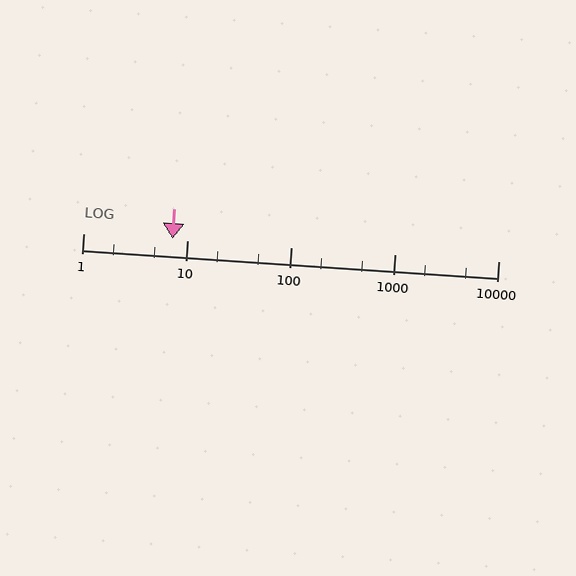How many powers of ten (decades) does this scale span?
The scale spans 4 decades, from 1 to 10000.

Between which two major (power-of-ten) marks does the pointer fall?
The pointer is between 1 and 10.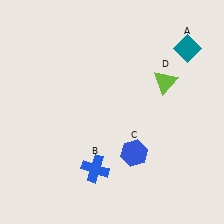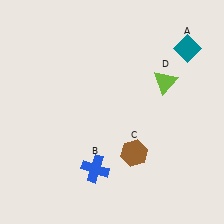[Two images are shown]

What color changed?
The hexagon (C) changed from blue in Image 1 to brown in Image 2.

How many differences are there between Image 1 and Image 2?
There is 1 difference between the two images.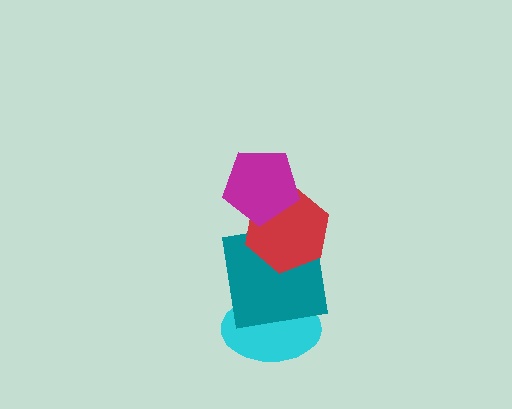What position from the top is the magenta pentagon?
The magenta pentagon is 1st from the top.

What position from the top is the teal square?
The teal square is 3rd from the top.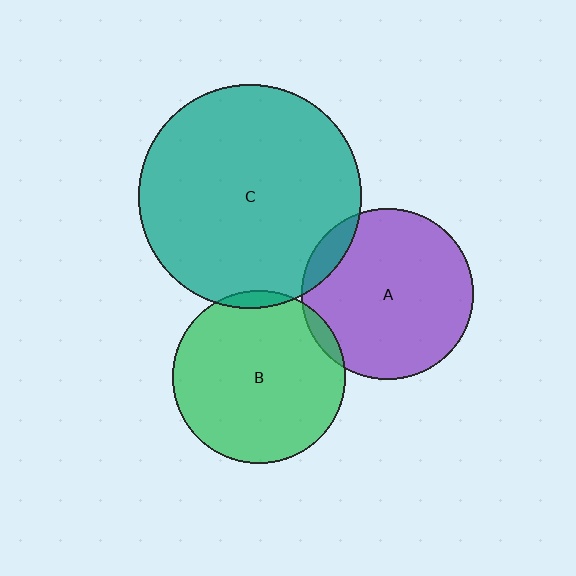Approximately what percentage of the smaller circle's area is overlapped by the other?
Approximately 10%.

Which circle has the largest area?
Circle C (teal).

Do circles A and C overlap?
Yes.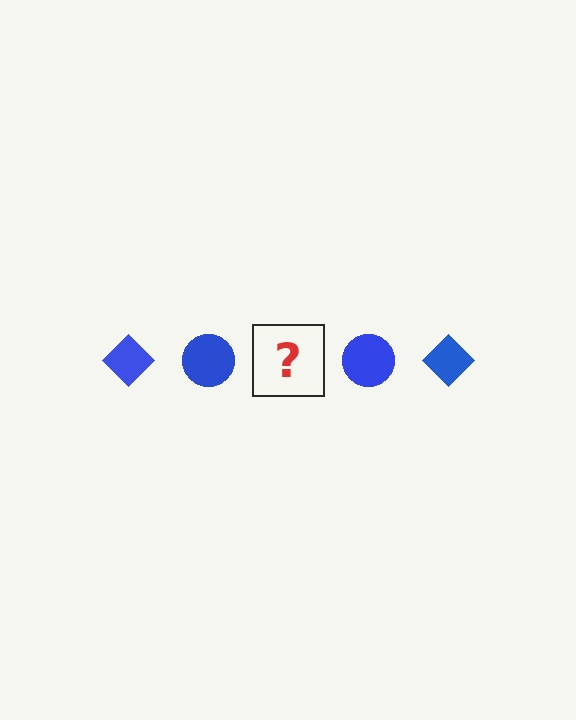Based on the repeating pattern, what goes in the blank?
The blank should be a blue diamond.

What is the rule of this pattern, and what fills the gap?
The rule is that the pattern cycles through diamond, circle shapes in blue. The gap should be filled with a blue diamond.